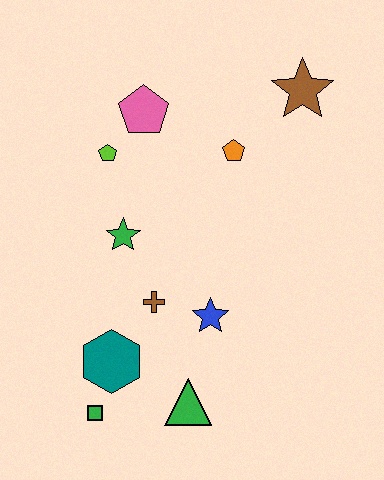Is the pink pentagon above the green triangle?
Yes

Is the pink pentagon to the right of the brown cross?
No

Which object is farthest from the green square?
The brown star is farthest from the green square.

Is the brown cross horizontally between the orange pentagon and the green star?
Yes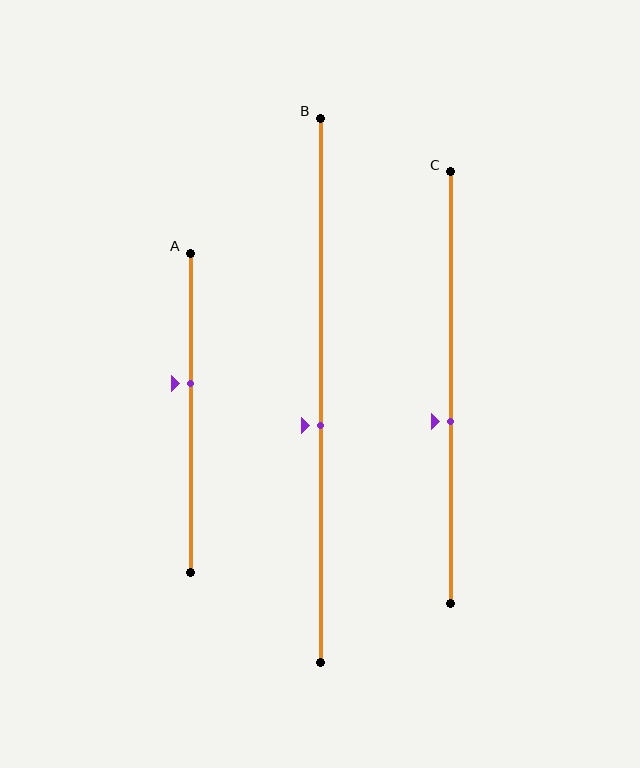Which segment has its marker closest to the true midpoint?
Segment B has its marker closest to the true midpoint.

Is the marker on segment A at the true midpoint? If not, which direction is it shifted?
No, the marker on segment A is shifted upward by about 9% of the segment length.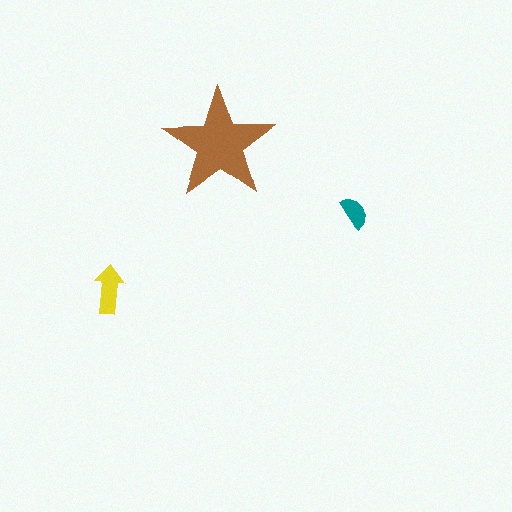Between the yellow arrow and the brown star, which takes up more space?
The brown star.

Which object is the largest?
The brown star.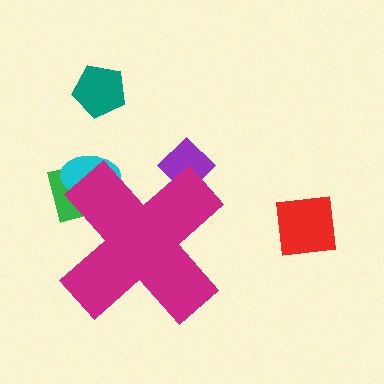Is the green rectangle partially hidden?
Yes, the green rectangle is partially hidden behind the magenta cross.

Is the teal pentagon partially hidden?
No, the teal pentagon is fully visible.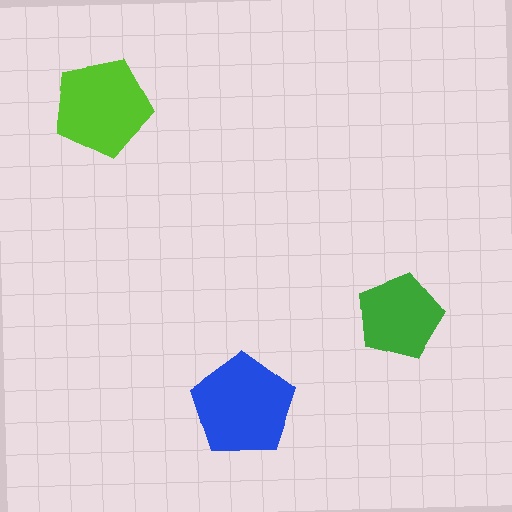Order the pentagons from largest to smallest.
the blue one, the lime one, the green one.